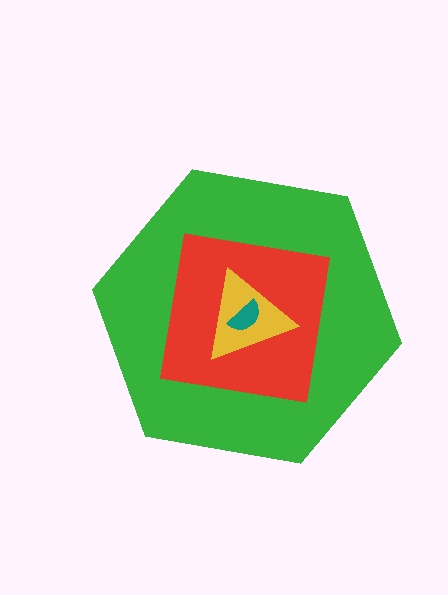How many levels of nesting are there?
4.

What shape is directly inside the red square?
The yellow triangle.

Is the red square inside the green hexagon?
Yes.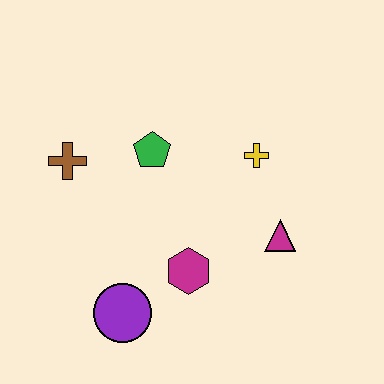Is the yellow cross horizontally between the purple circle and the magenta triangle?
Yes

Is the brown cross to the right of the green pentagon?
No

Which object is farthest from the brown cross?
The magenta triangle is farthest from the brown cross.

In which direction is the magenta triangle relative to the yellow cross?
The magenta triangle is below the yellow cross.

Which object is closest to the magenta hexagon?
The purple circle is closest to the magenta hexagon.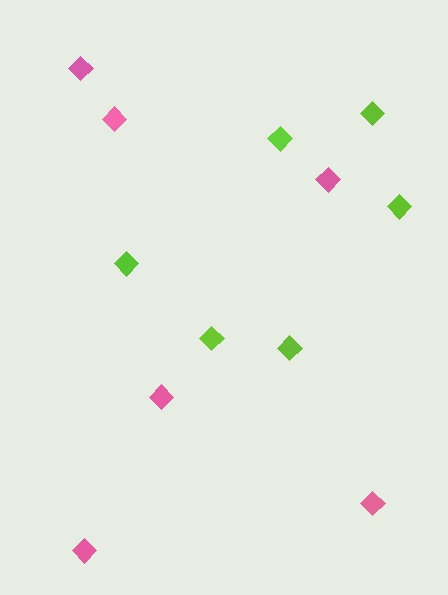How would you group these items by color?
There are 2 groups: one group of lime diamonds (6) and one group of pink diamonds (6).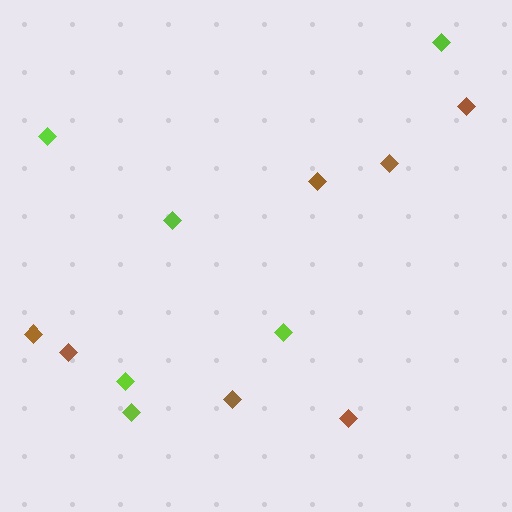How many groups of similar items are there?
There are 2 groups: one group of brown diamonds (7) and one group of lime diamonds (6).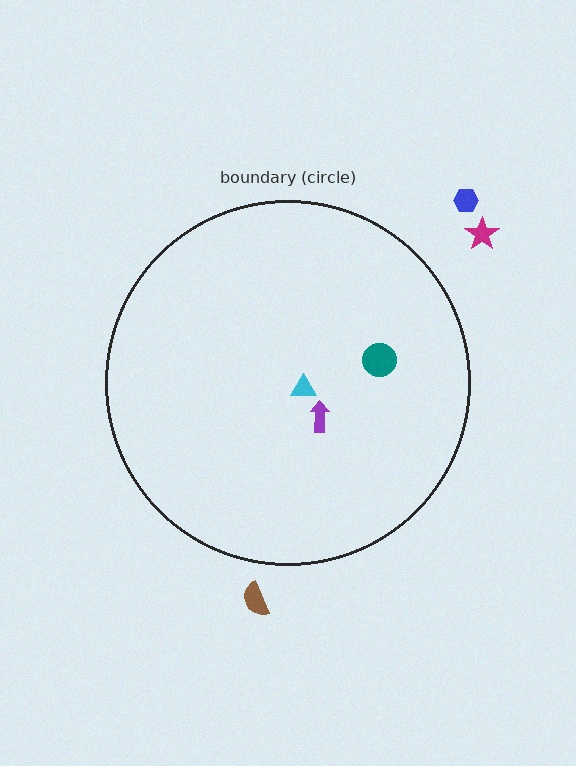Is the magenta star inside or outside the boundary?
Outside.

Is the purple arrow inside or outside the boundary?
Inside.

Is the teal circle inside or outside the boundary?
Inside.